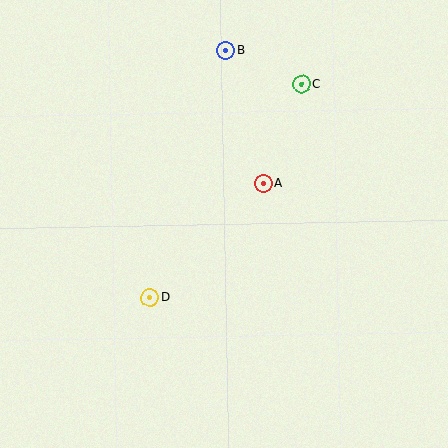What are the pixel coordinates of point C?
Point C is at (302, 84).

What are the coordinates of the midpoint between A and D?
The midpoint between A and D is at (207, 241).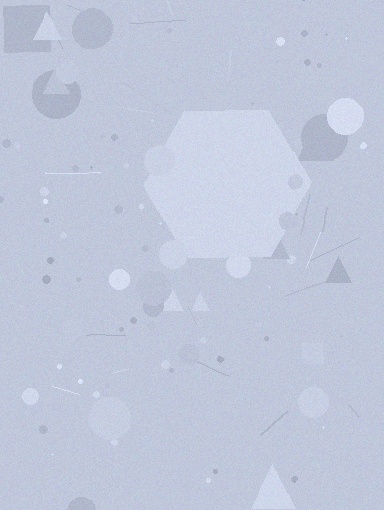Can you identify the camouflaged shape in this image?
The camouflaged shape is a hexagon.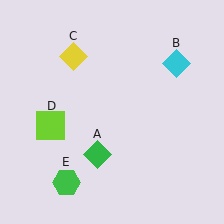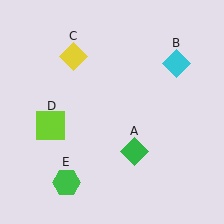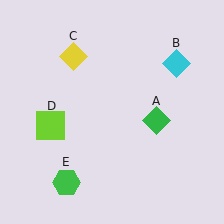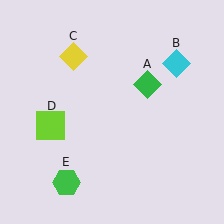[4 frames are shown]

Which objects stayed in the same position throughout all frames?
Cyan diamond (object B) and yellow diamond (object C) and lime square (object D) and green hexagon (object E) remained stationary.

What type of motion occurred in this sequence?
The green diamond (object A) rotated counterclockwise around the center of the scene.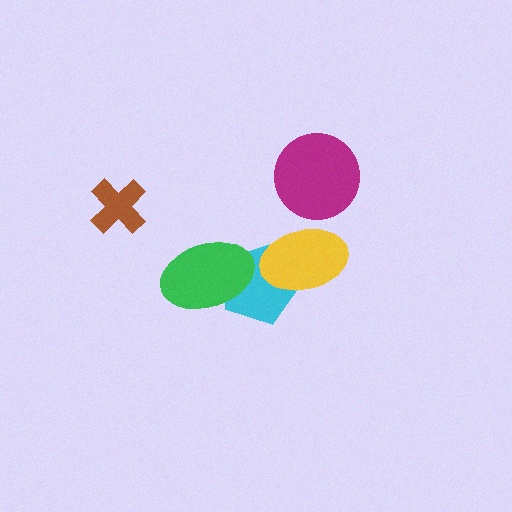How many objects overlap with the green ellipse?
1 object overlaps with the green ellipse.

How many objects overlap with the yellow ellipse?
1 object overlaps with the yellow ellipse.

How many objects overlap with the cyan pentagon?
2 objects overlap with the cyan pentagon.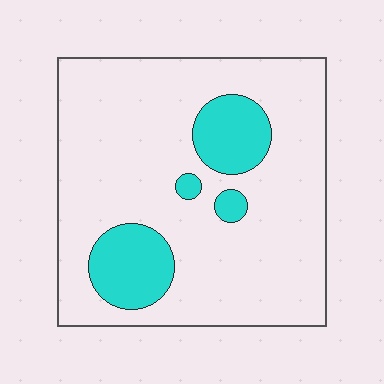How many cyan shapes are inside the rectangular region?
4.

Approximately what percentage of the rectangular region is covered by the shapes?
Approximately 15%.